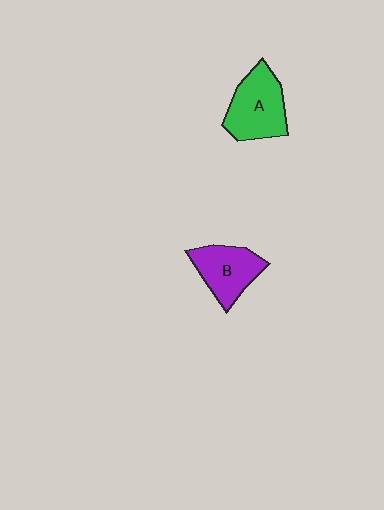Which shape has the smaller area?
Shape B (purple).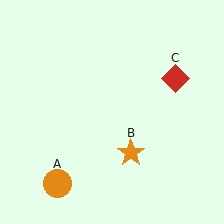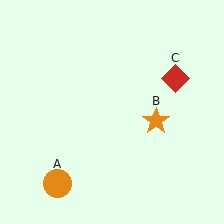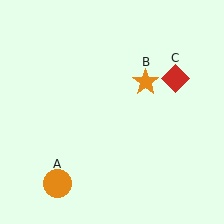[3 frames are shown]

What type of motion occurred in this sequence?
The orange star (object B) rotated counterclockwise around the center of the scene.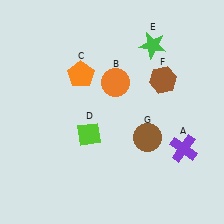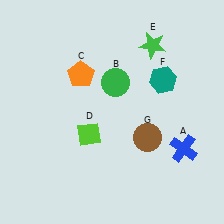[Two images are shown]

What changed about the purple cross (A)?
In Image 1, A is purple. In Image 2, it changed to blue.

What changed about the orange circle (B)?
In Image 1, B is orange. In Image 2, it changed to green.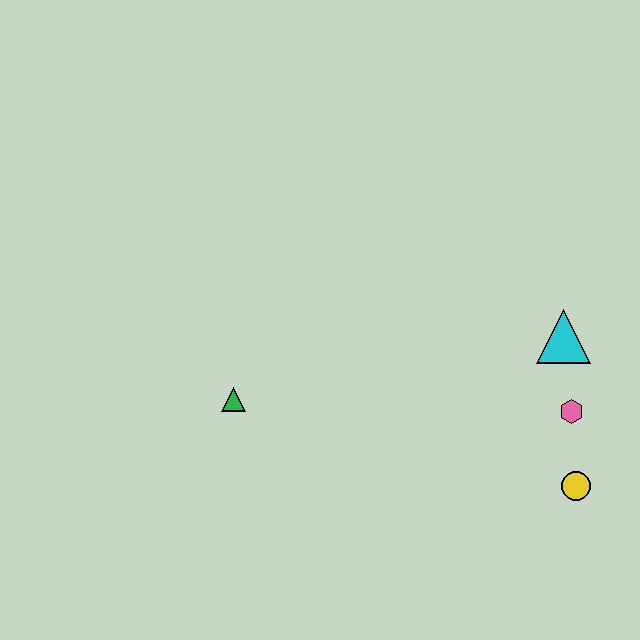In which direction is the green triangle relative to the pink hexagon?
The green triangle is to the left of the pink hexagon.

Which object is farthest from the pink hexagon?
The green triangle is farthest from the pink hexagon.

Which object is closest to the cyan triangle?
The pink hexagon is closest to the cyan triangle.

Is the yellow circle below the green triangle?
Yes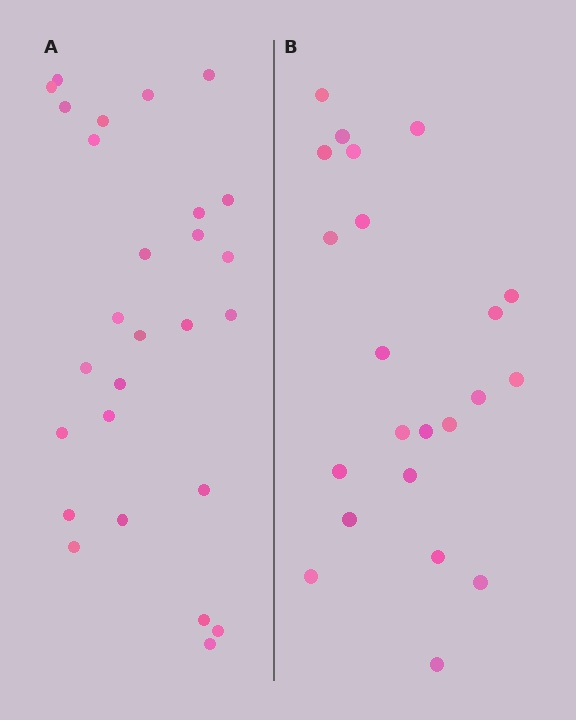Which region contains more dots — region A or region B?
Region A (the left region) has more dots.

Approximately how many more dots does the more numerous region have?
Region A has about 5 more dots than region B.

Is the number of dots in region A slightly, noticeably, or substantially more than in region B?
Region A has only slightly more — the two regions are fairly close. The ratio is roughly 1.2 to 1.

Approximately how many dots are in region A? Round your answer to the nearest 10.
About 30 dots. (The exact count is 27, which rounds to 30.)